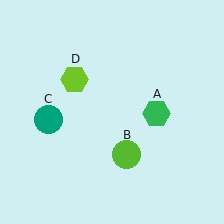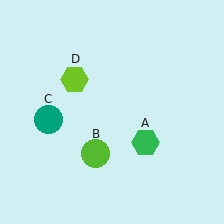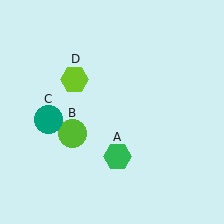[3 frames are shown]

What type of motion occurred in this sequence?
The green hexagon (object A), lime circle (object B) rotated clockwise around the center of the scene.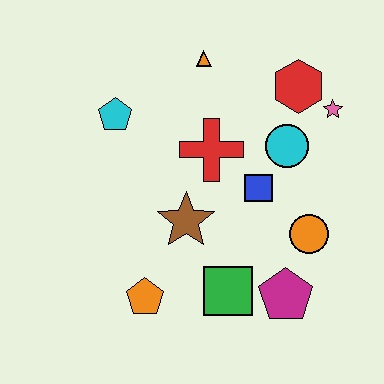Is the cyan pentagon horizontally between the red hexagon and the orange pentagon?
No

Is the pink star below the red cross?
No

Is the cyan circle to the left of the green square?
No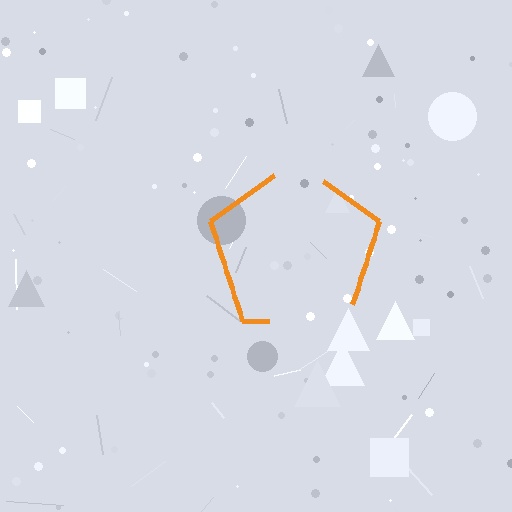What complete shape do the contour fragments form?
The contour fragments form a pentagon.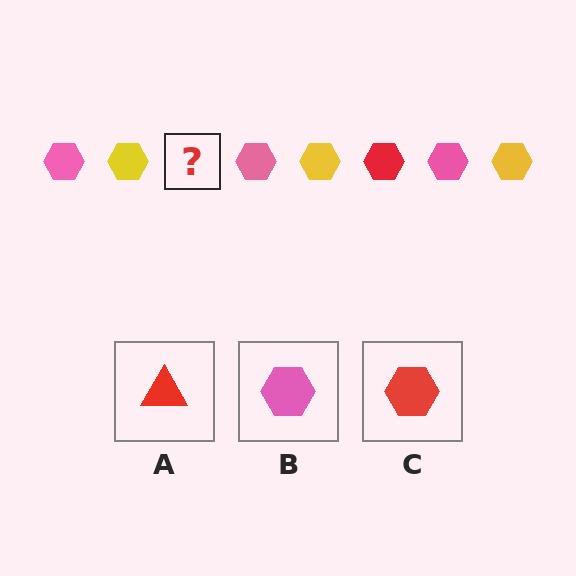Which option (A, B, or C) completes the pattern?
C.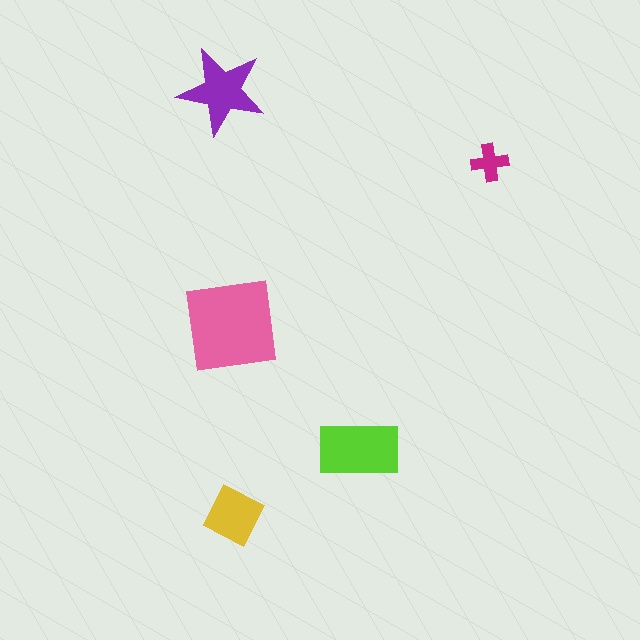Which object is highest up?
The purple star is topmost.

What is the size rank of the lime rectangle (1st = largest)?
2nd.